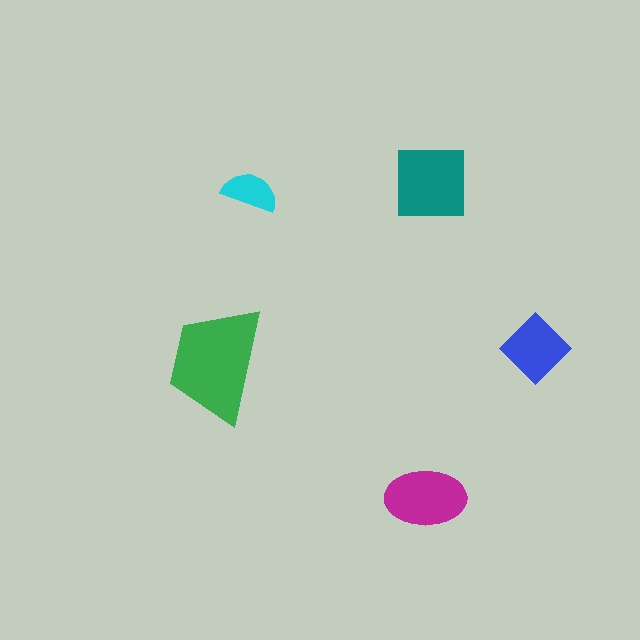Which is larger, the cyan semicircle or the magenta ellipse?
The magenta ellipse.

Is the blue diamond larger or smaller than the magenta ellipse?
Smaller.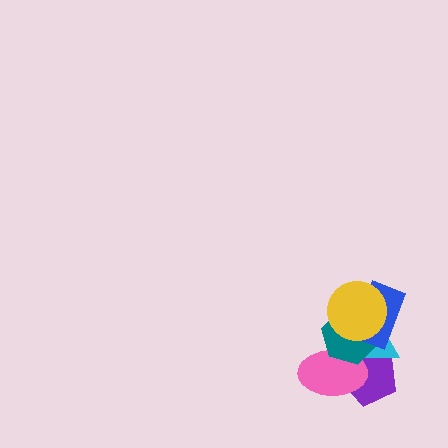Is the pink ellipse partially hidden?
Yes, it is partially covered by another shape.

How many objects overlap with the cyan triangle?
5 objects overlap with the cyan triangle.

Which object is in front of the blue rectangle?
The yellow circle is in front of the blue rectangle.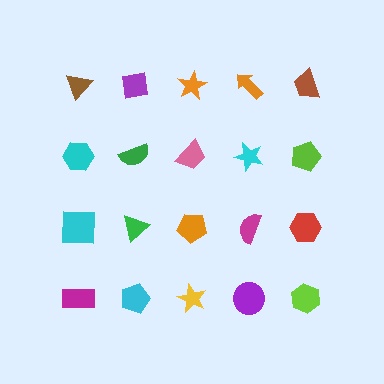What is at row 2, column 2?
A green semicircle.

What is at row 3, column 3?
An orange pentagon.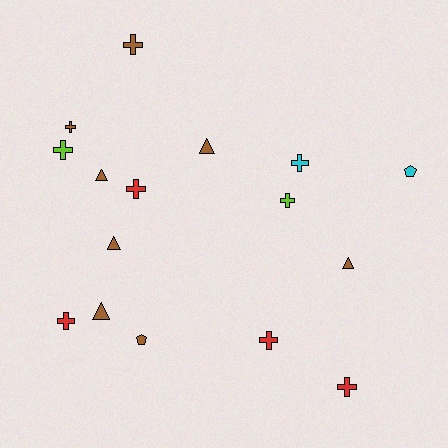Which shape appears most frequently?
Cross, with 9 objects.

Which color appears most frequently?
Brown, with 8 objects.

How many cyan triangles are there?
There are no cyan triangles.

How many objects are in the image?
There are 16 objects.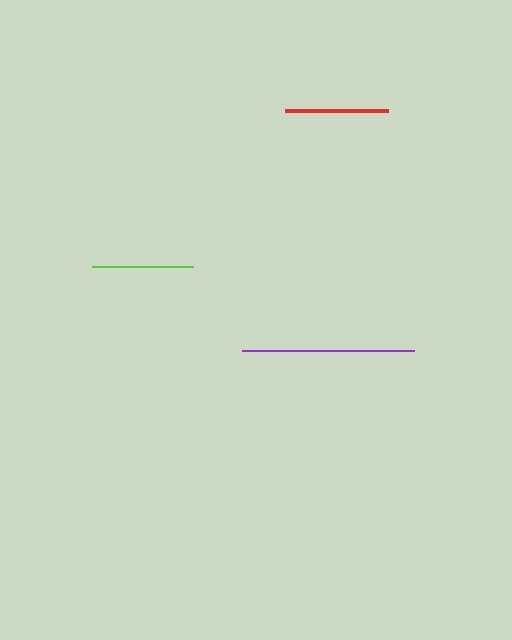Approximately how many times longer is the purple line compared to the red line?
The purple line is approximately 1.7 times the length of the red line.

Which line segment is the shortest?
The lime line is the shortest at approximately 101 pixels.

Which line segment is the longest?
The purple line is the longest at approximately 172 pixels.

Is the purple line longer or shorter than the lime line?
The purple line is longer than the lime line.